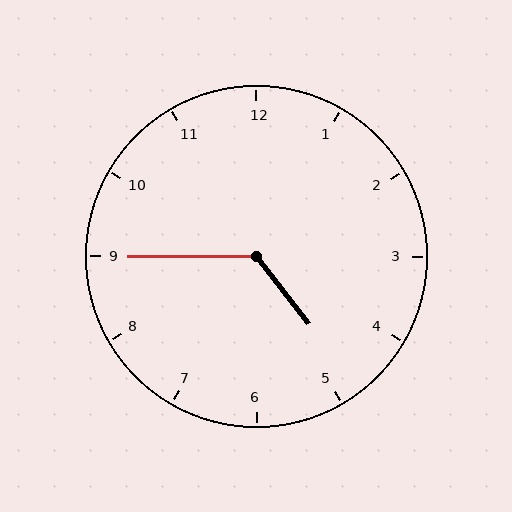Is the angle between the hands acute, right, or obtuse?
It is obtuse.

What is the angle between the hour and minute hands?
Approximately 128 degrees.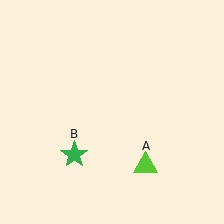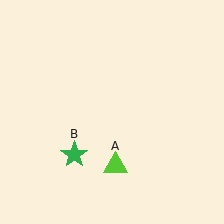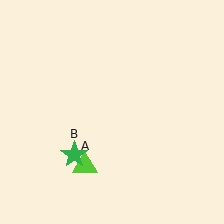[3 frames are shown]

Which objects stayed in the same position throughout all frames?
Green star (object B) remained stationary.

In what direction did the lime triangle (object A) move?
The lime triangle (object A) moved left.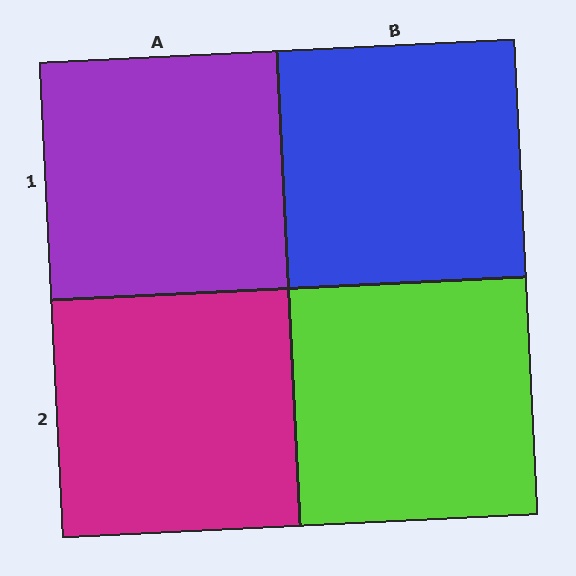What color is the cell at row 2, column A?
Magenta.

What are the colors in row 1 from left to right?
Purple, blue.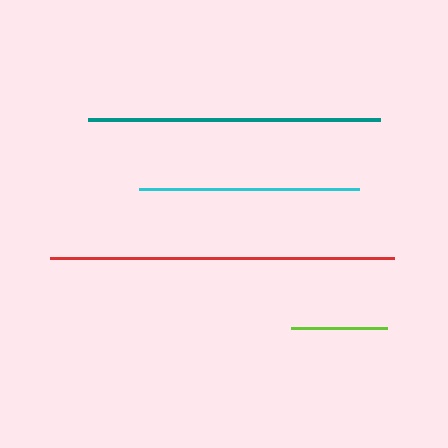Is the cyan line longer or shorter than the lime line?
The cyan line is longer than the lime line.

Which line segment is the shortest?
The lime line is the shortest at approximately 96 pixels.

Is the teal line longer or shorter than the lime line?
The teal line is longer than the lime line.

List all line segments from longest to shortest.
From longest to shortest: red, teal, cyan, lime.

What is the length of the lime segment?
The lime segment is approximately 96 pixels long.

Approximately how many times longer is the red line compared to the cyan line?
The red line is approximately 1.6 times the length of the cyan line.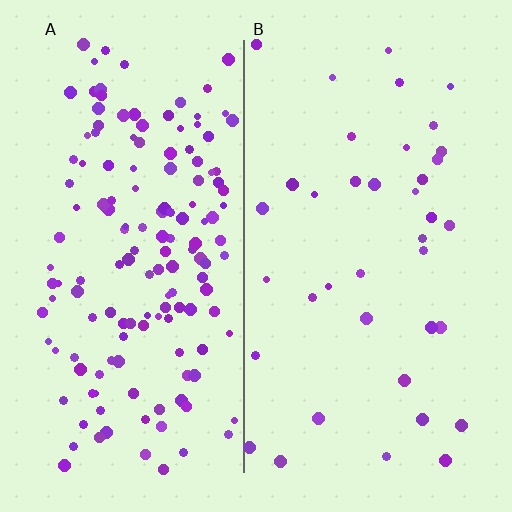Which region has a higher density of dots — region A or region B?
A (the left).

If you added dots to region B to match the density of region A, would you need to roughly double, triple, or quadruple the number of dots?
Approximately quadruple.